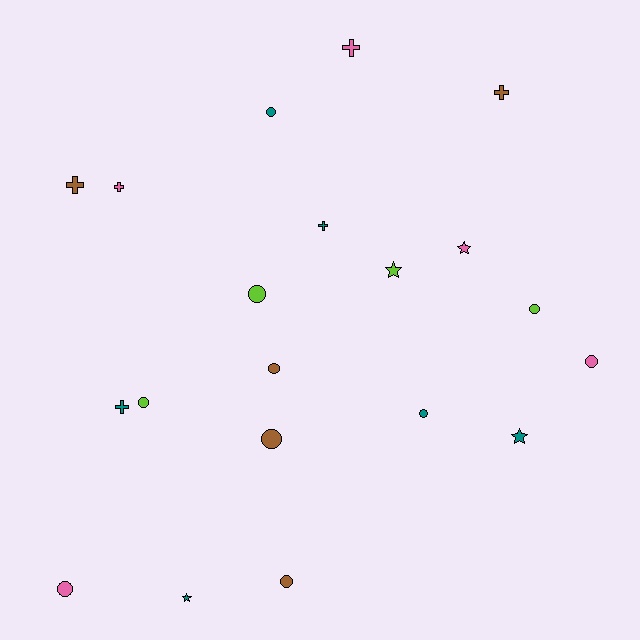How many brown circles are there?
There are 3 brown circles.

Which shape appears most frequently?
Circle, with 10 objects.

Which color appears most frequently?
Teal, with 6 objects.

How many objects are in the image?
There are 20 objects.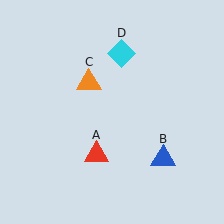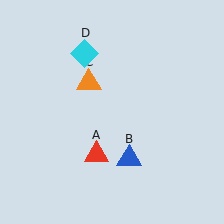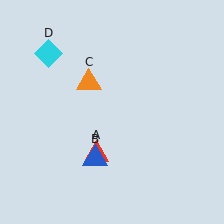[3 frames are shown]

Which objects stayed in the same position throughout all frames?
Red triangle (object A) and orange triangle (object C) remained stationary.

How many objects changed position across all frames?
2 objects changed position: blue triangle (object B), cyan diamond (object D).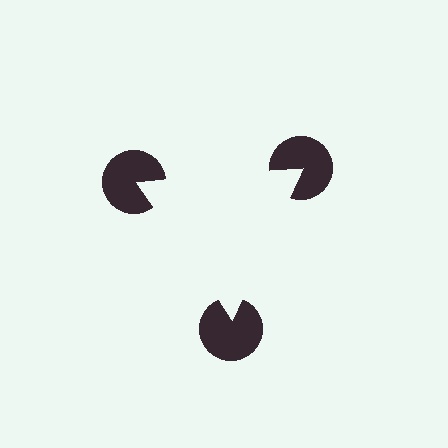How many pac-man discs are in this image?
There are 3 — one at each vertex of the illusory triangle.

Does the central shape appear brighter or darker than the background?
It typically appears slightly brighter than the background, even though no actual brightness change is drawn.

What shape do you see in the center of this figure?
An illusory triangle — its edges are inferred from the aligned wedge cuts in the pac-man discs, not physically drawn.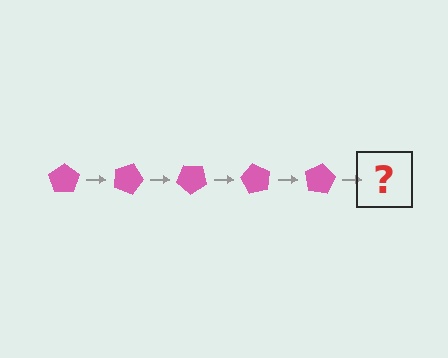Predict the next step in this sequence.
The next step is a pink pentagon rotated 100 degrees.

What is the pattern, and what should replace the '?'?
The pattern is that the pentagon rotates 20 degrees each step. The '?' should be a pink pentagon rotated 100 degrees.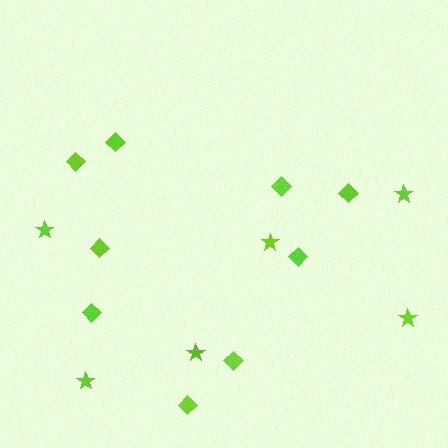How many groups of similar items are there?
There are 2 groups: one group of diamonds (9) and one group of stars (6).